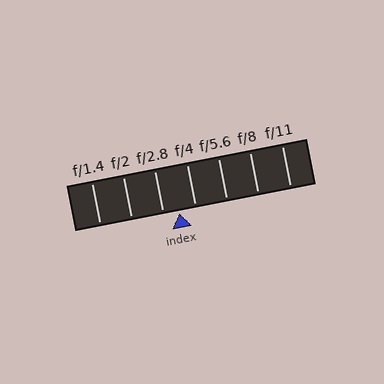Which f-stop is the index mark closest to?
The index mark is closest to f/2.8.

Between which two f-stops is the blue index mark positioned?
The index mark is between f/2.8 and f/4.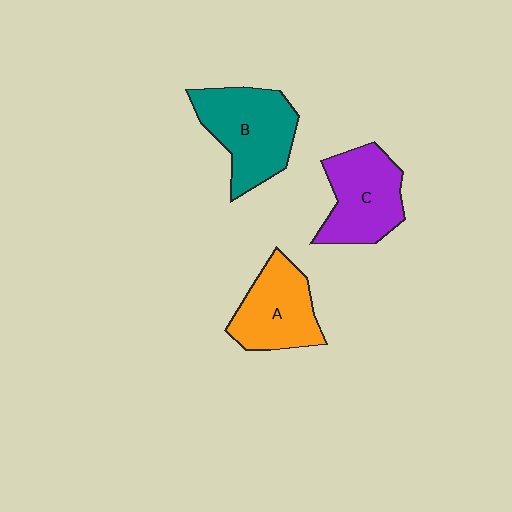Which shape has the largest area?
Shape B (teal).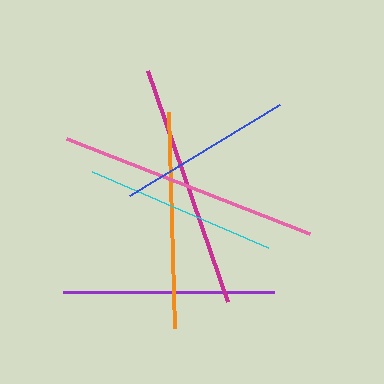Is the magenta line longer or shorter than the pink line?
The pink line is longer than the magenta line.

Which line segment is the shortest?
The blue line is the shortest at approximately 175 pixels.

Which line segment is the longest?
The pink line is the longest at approximately 261 pixels.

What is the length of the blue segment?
The blue segment is approximately 175 pixels long.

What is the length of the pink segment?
The pink segment is approximately 261 pixels long.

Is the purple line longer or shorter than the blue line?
The purple line is longer than the blue line.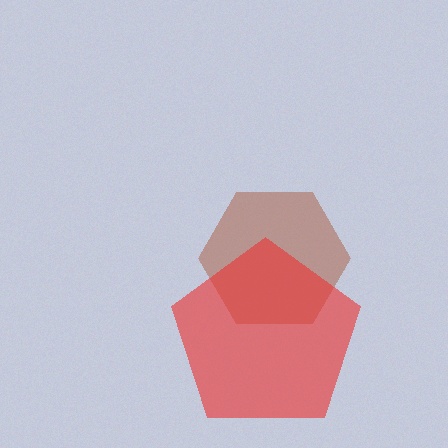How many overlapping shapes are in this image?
There are 2 overlapping shapes in the image.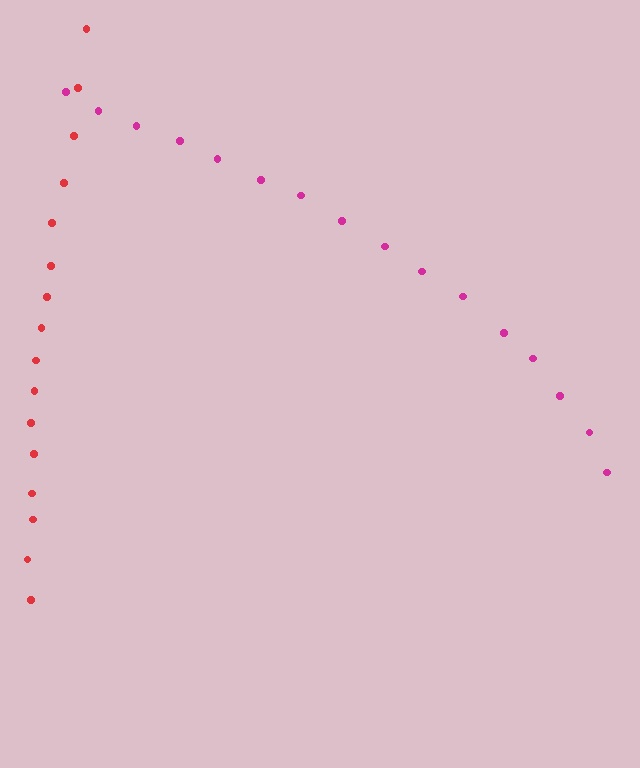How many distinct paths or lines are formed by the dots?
There are 2 distinct paths.